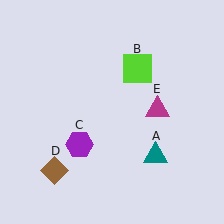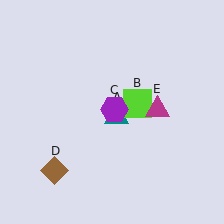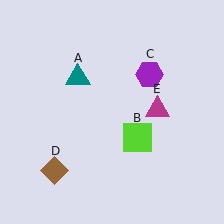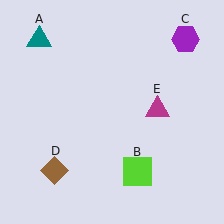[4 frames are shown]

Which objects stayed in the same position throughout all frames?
Brown diamond (object D) and magenta triangle (object E) remained stationary.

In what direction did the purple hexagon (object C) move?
The purple hexagon (object C) moved up and to the right.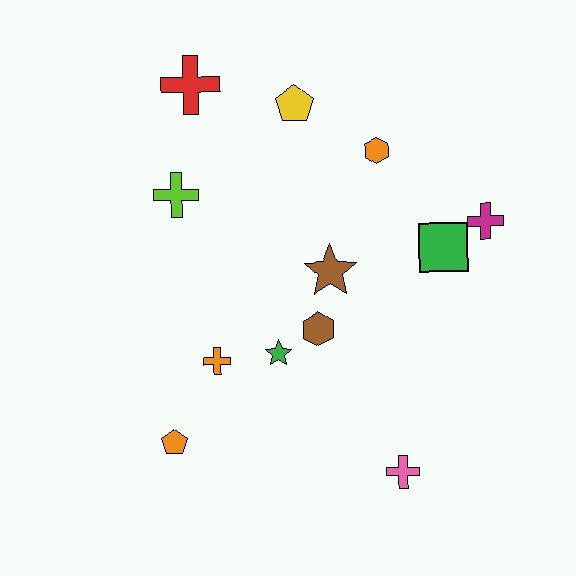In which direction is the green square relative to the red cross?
The green square is to the right of the red cross.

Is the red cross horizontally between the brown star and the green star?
No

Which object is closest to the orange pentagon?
The orange cross is closest to the orange pentagon.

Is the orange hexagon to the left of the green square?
Yes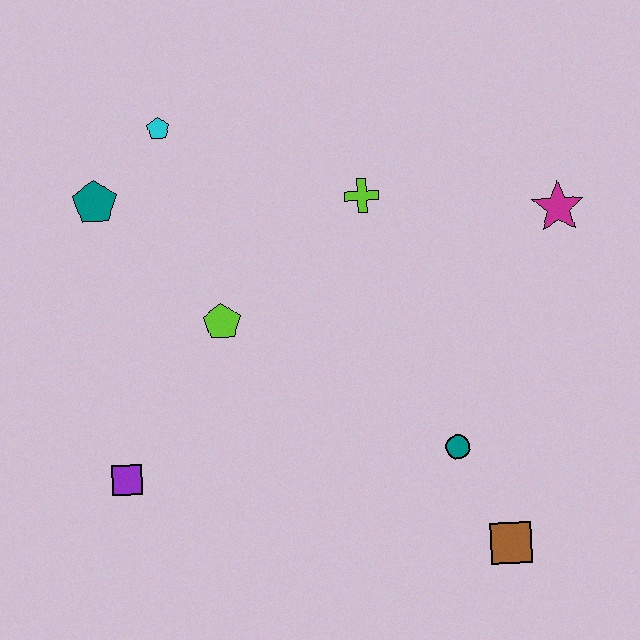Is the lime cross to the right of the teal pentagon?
Yes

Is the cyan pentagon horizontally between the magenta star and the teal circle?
No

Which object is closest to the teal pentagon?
The cyan pentagon is closest to the teal pentagon.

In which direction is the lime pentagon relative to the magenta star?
The lime pentagon is to the left of the magenta star.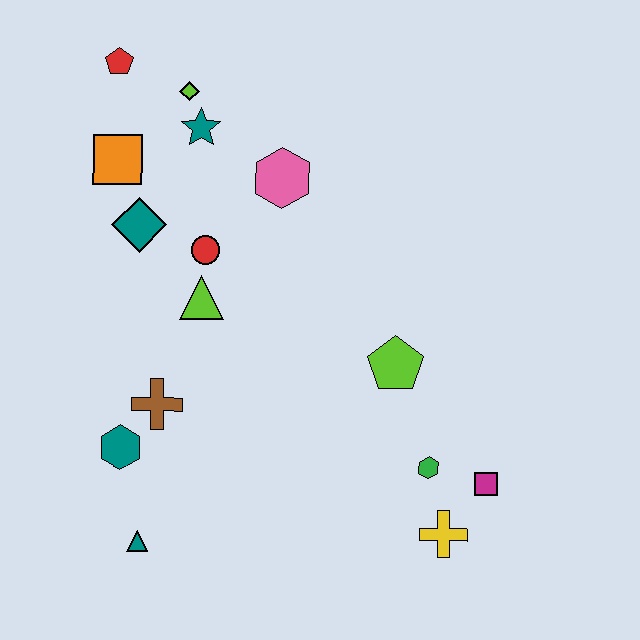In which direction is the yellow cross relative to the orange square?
The yellow cross is below the orange square.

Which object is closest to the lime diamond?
The teal star is closest to the lime diamond.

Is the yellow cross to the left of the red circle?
No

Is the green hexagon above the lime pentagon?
No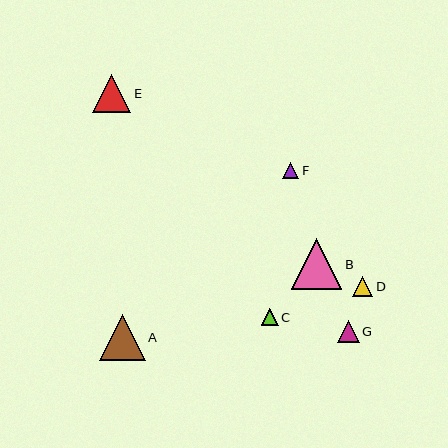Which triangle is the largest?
Triangle B is the largest with a size of approximately 51 pixels.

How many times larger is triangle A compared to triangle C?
Triangle A is approximately 2.8 times the size of triangle C.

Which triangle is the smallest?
Triangle F is the smallest with a size of approximately 16 pixels.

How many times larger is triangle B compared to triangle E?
Triangle B is approximately 1.3 times the size of triangle E.